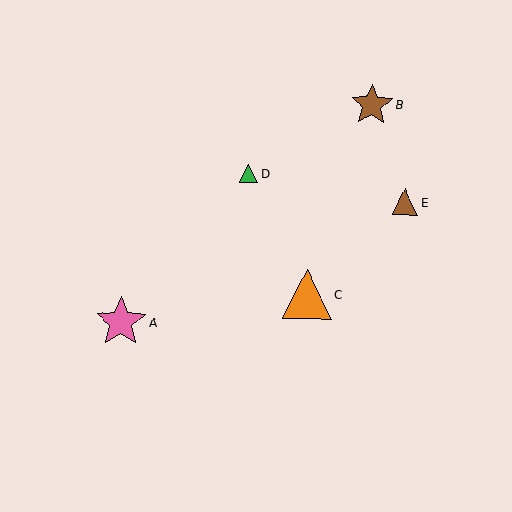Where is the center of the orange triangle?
The center of the orange triangle is at (307, 294).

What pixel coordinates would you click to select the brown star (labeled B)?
Click at (372, 105) to select the brown star B.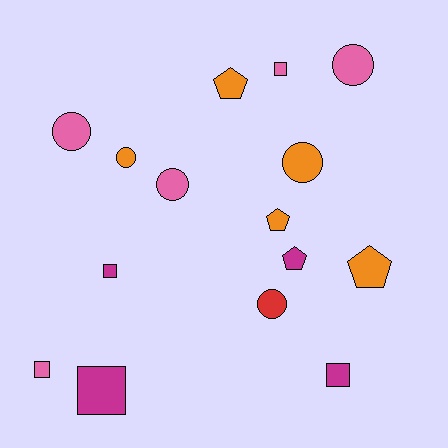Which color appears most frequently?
Orange, with 5 objects.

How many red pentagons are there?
There are no red pentagons.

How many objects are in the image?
There are 15 objects.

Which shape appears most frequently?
Circle, with 6 objects.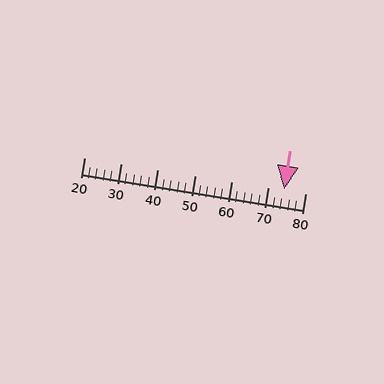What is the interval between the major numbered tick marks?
The major tick marks are spaced 10 units apart.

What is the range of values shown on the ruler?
The ruler shows values from 20 to 80.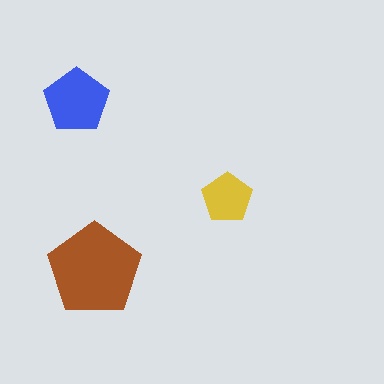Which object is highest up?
The blue pentagon is topmost.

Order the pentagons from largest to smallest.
the brown one, the blue one, the yellow one.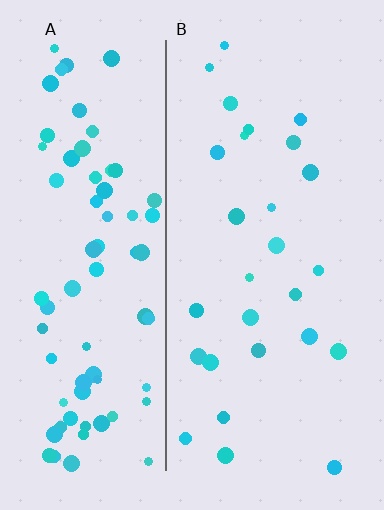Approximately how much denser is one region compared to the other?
Approximately 2.9× — region A over region B.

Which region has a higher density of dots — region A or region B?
A (the left).